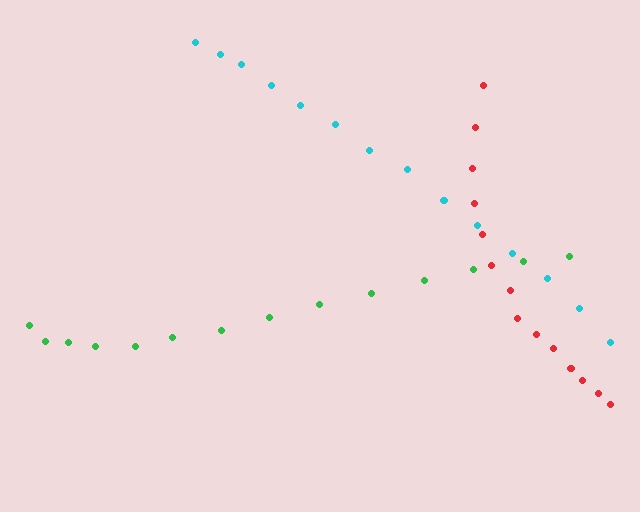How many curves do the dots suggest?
There are 3 distinct paths.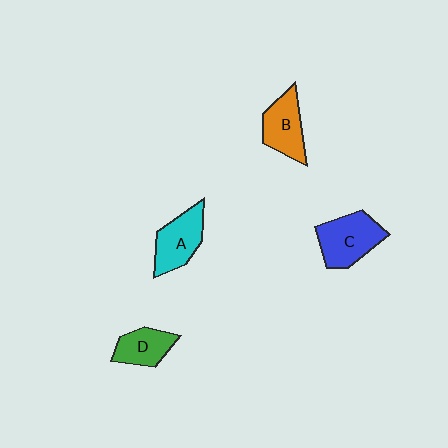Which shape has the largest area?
Shape C (blue).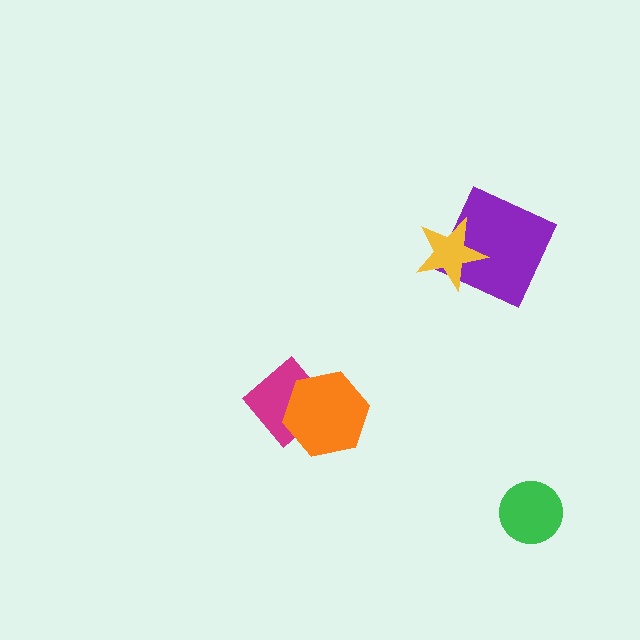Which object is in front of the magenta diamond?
The orange hexagon is in front of the magenta diamond.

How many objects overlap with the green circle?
0 objects overlap with the green circle.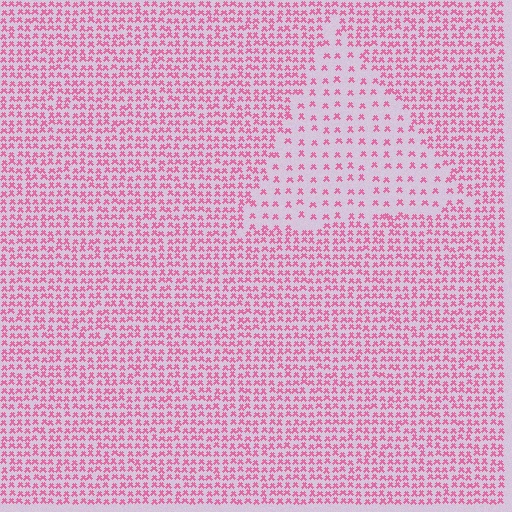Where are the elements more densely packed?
The elements are more densely packed outside the triangle boundary.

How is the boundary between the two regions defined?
The boundary is defined by a change in element density (approximately 2.4x ratio). All elements are the same color, size, and shape.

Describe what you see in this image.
The image contains small pink elements arranged at two different densities. A triangle-shaped region is visible where the elements are less densely packed than the surrounding area.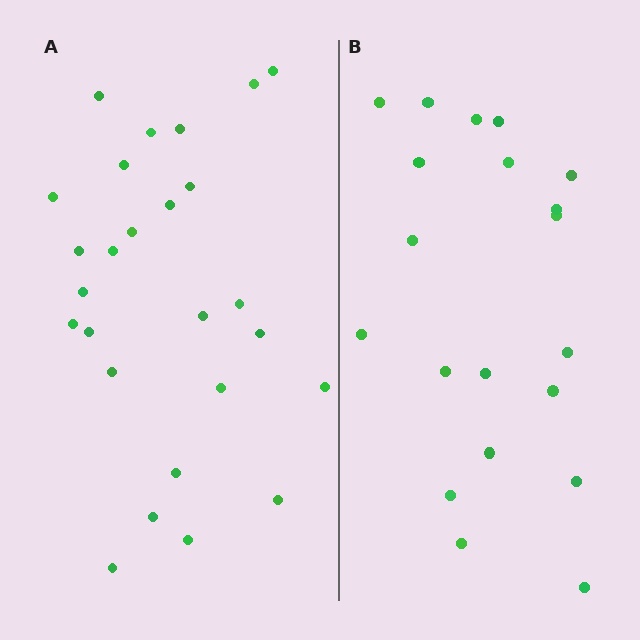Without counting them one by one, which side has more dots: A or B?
Region A (the left region) has more dots.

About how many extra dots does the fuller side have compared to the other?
Region A has about 6 more dots than region B.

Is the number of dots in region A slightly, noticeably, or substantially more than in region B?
Region A has noticeably more, but not dramatically so. The ratio is roughly 1.3 to 1.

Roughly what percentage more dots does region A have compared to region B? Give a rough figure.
About 30% more.